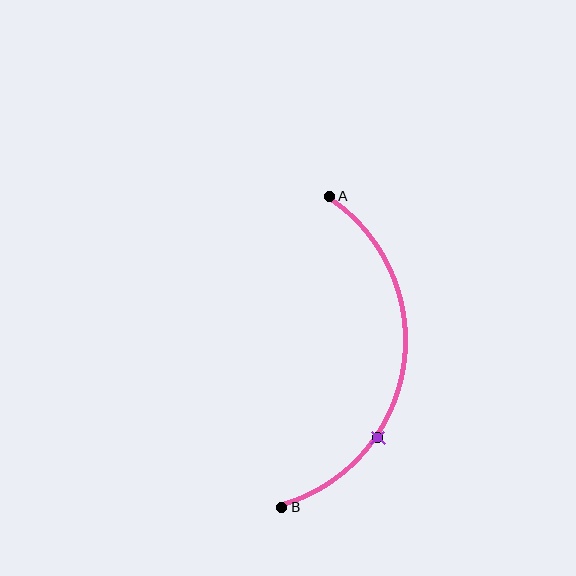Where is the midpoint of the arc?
The arc midpoint is the point on the curve farthest from the straight line joining A and B. It sits to the right of that line.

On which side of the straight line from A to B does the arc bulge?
The arc bulges to the right of the straight line connecting A and B.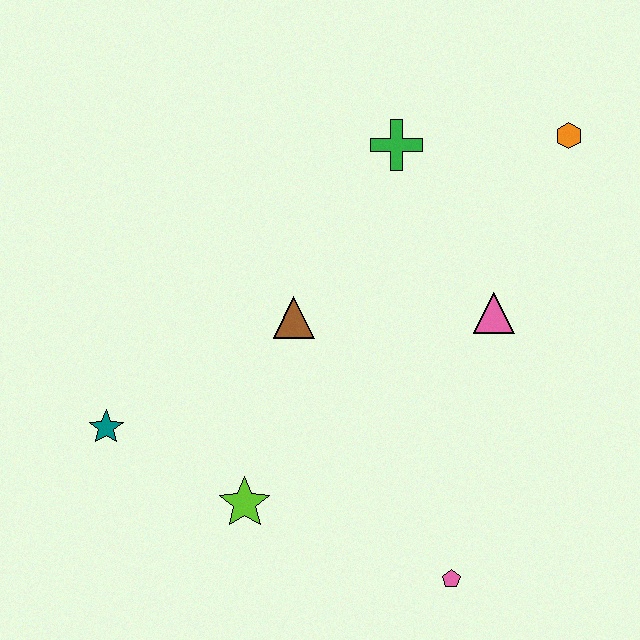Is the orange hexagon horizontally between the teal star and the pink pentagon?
No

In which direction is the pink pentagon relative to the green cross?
The pink pentagon is below the green cross.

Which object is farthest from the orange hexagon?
The teal star is farthest from the orange hexagon.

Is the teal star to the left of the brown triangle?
Yes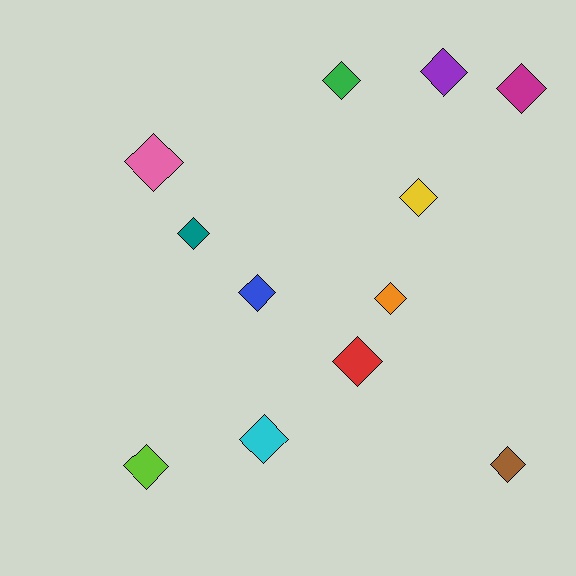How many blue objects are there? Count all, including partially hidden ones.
There is 1 blue object.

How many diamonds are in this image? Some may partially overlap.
There are 12 diamonds.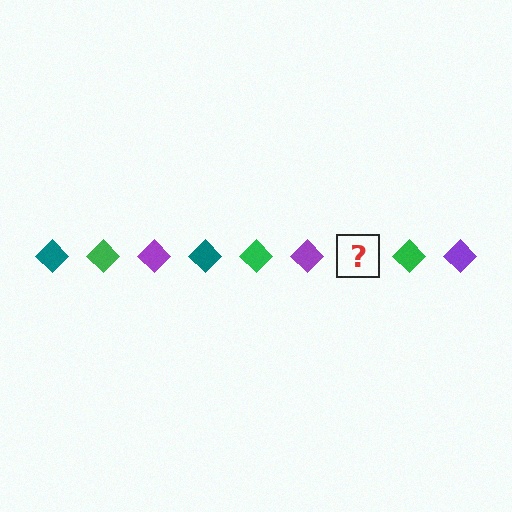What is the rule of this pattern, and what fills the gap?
The rule is that the pattern cycles through teal, green, purple diamonds. The gap should be filled with a teal diamond.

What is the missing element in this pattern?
The missing element is a teal diamond.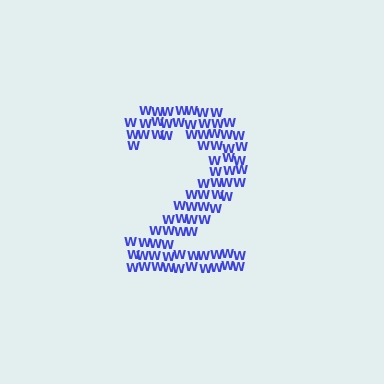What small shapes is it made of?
It is made of small letter W's.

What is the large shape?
The large shape is the digit 2.